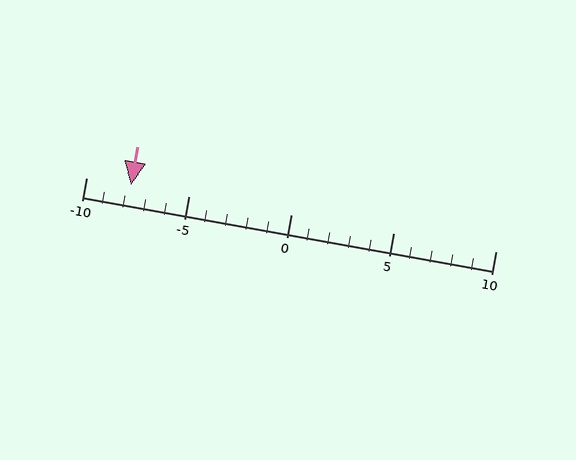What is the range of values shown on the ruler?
The ruler shows values from -10 to 10.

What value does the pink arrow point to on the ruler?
The pink arrow points to approximately -8.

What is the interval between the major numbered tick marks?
The major tick marks are spaced 5 units apart.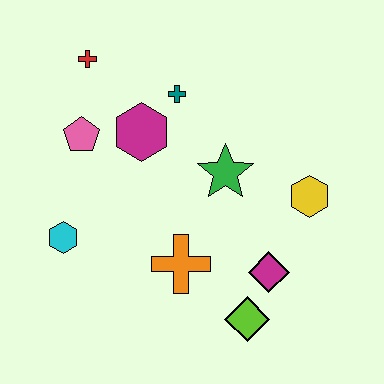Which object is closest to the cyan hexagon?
The pink pentagon is closest to the cyan hexagon.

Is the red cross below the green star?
No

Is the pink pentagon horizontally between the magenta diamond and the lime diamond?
No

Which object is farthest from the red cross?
The lime diamond is farthest from the red cross.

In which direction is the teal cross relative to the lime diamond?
The teal cross is above the lime diamond.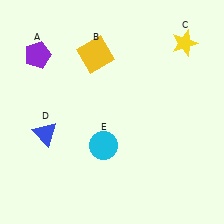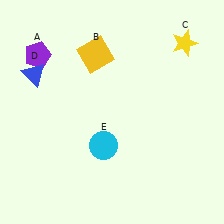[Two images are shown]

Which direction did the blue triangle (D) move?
The blue triangle (D) moved up.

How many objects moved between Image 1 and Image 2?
1 object moved between the two images.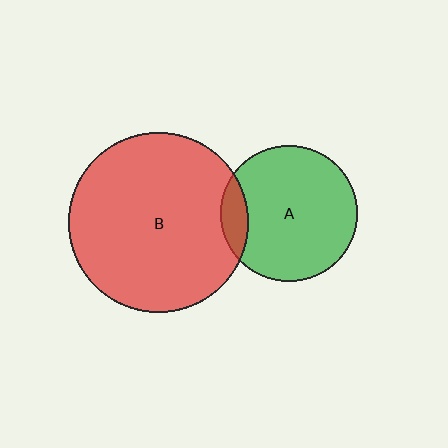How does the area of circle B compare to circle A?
Approximately 1.7 times.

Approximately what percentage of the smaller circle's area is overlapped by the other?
Approximately 10%.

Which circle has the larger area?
Circle B (red).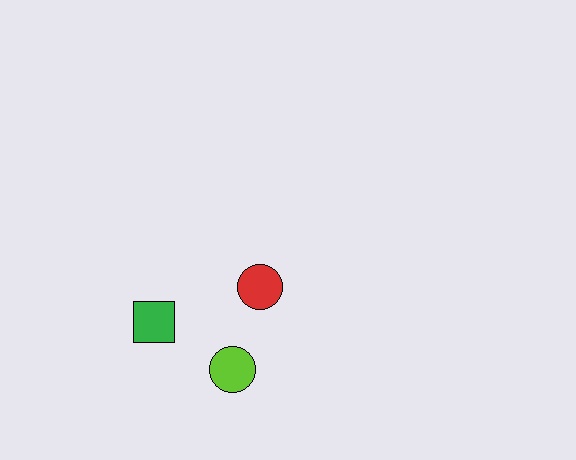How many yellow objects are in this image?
There are no yellow objects.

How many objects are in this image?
There are 3 objects.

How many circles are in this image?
There are 2 circles.